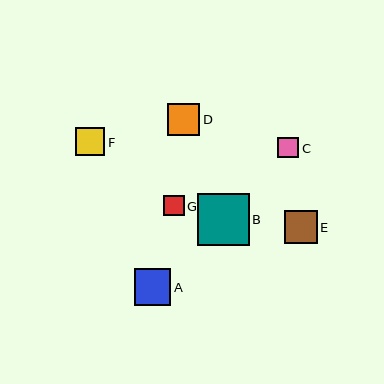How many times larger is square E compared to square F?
Square E is approximately 1.1 times the size of square F.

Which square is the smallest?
Square G is the smallest with a size of approximately 21 pixels.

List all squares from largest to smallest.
From largest to smallest: B, A, E, D, F, C, G.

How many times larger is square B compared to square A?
Square B is approximately 1.4 times the size of square A.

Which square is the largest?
Square B is the largest with a size of approximately 52 pixels.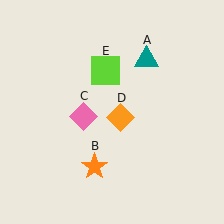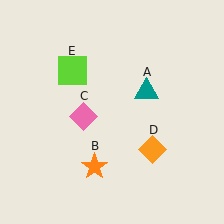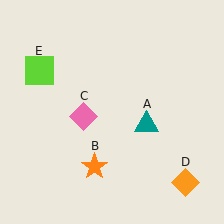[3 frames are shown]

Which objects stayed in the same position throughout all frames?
Orange star (object B) and pink diamond (object C) remained stationary.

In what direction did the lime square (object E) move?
The lime square (object E) moved left.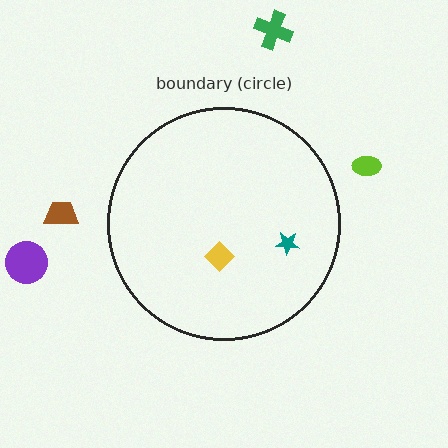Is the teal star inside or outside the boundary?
Inside.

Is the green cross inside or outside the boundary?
Outside.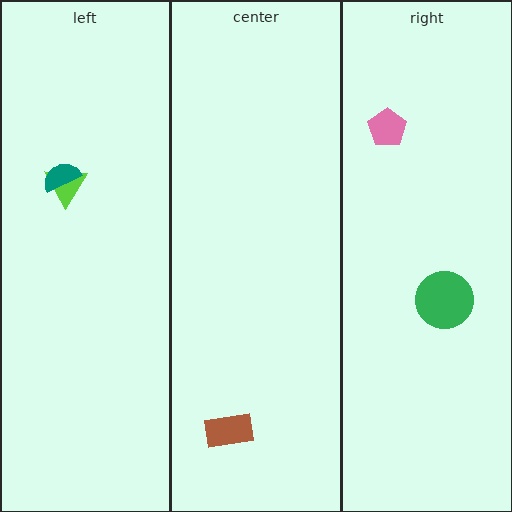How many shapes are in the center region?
1.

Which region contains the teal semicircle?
The left region.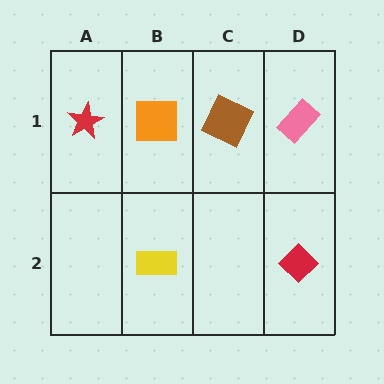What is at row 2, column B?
A yellow rectangle.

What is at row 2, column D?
A red diamond.